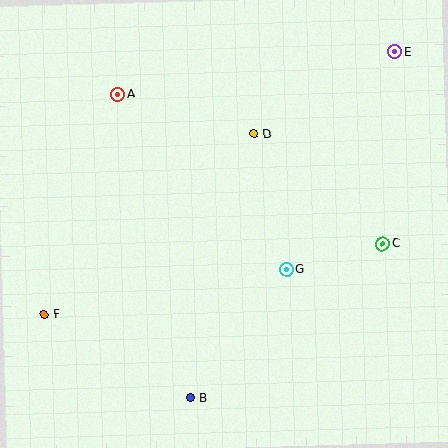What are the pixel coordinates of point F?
Point F is at (44, 314).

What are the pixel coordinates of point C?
Point C is at (382, 244).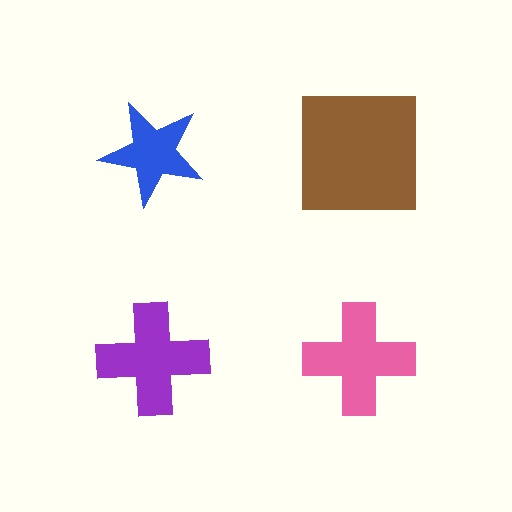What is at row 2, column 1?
A purple cross.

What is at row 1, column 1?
A blue star.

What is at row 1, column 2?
A brown square.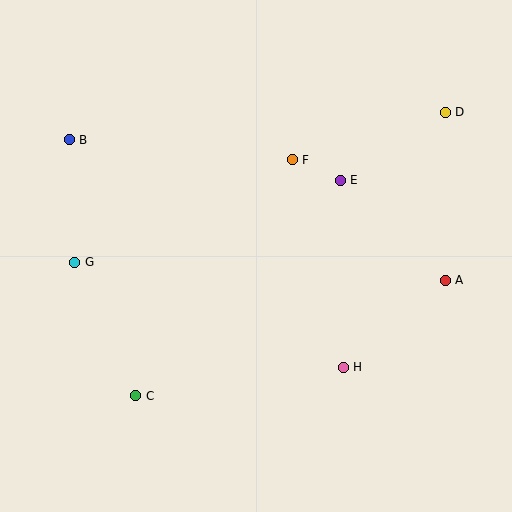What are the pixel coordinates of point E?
Point E is at (340, 180).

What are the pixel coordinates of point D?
Point D is at (445, 112).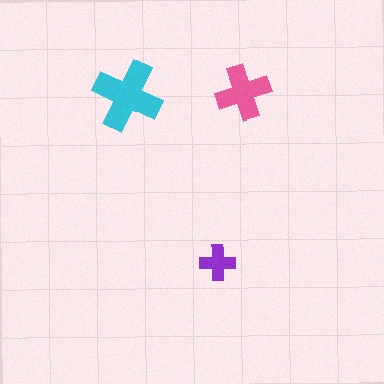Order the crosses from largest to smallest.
the cyan one, the pink one, the purple one.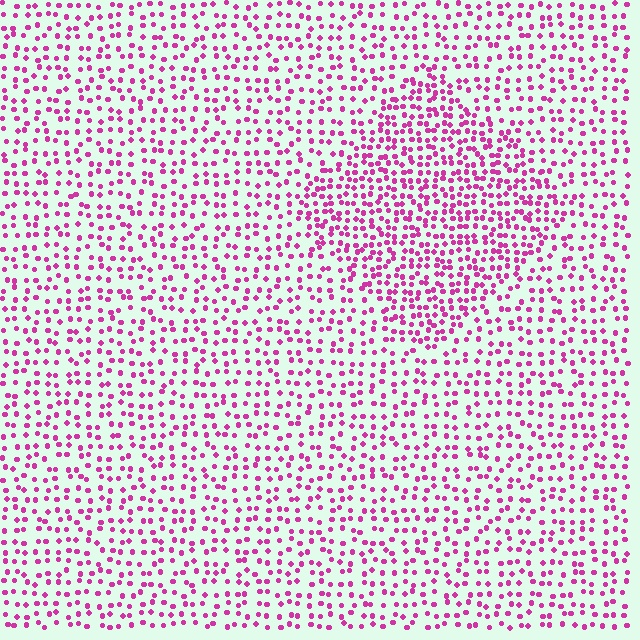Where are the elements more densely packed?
The elements are more densely packed inside the diamond boundary.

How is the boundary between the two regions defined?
The boundary is defined by a change in element density (approximately 1.7x ratio). All elements are the same color, size, and shape.